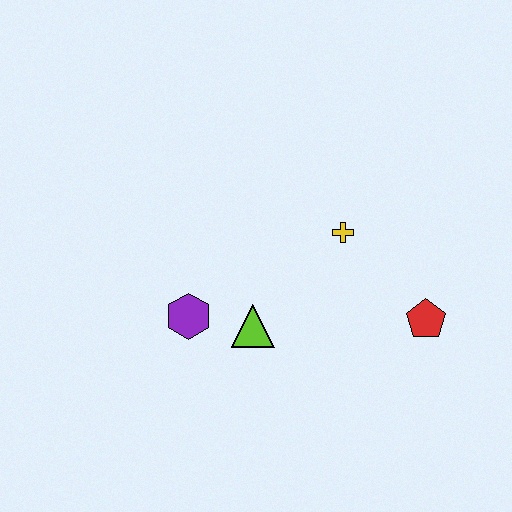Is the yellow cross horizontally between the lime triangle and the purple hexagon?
No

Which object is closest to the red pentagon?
The yellow cross is closest to the red pentagon.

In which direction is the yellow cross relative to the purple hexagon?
The yellow cross is to the right of the purple hexagon.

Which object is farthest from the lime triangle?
The red pentagon is farthest from the lime triangle.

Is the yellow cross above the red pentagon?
Yes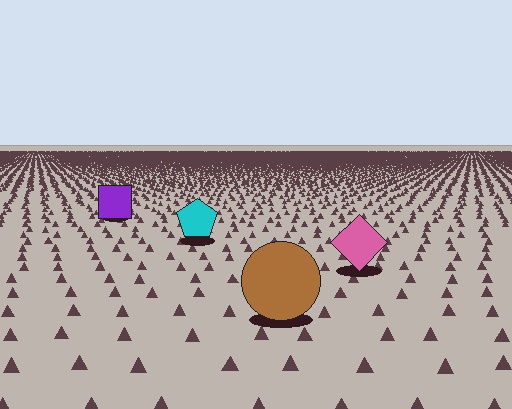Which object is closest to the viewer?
The brown circle is closest. The texture marks near it are larger and more spread out.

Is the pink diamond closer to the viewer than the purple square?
Yes. The pink diamond is closer — you can tell from the texture gradient: the ground texture is coarser near it.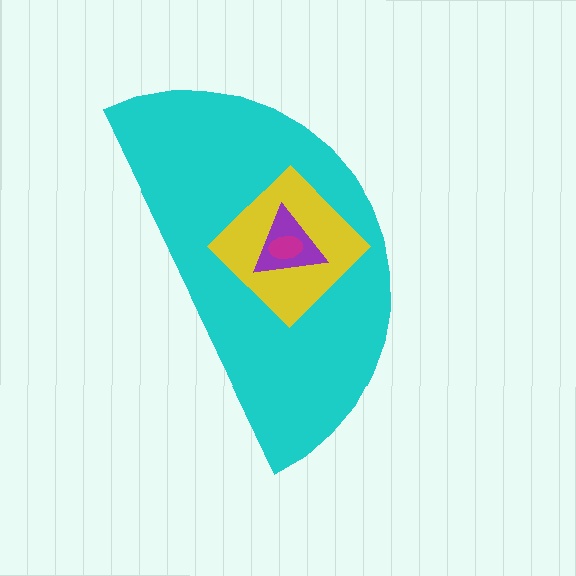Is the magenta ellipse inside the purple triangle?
Yes.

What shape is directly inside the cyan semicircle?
The yellow diamond.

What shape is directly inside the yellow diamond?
The purple triangle.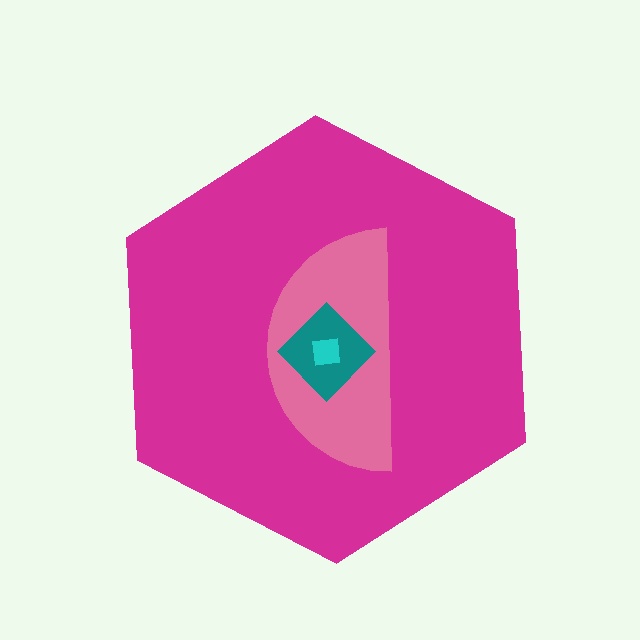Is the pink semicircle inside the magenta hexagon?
Yes.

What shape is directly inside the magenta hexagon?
The pink semicircle.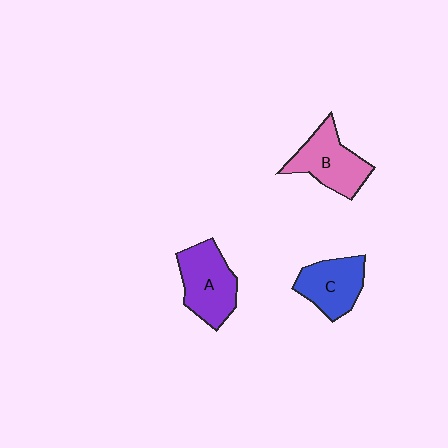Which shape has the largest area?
Shape A (purple).